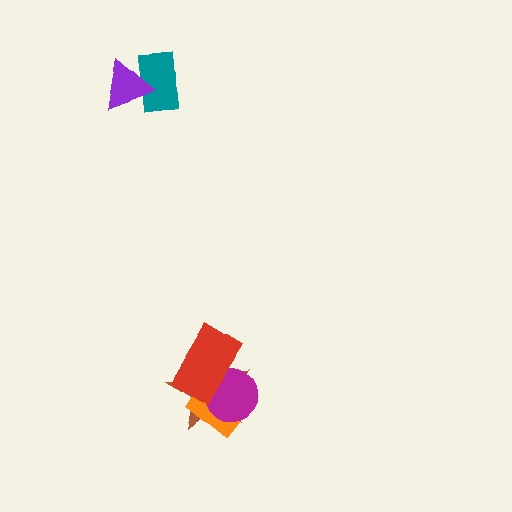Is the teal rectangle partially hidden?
Yes, it is partially covered by another shape.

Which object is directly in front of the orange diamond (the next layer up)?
The magenta circle is directly in front of the orange diamond.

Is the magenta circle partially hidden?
Yes, it is partially covered by another shape.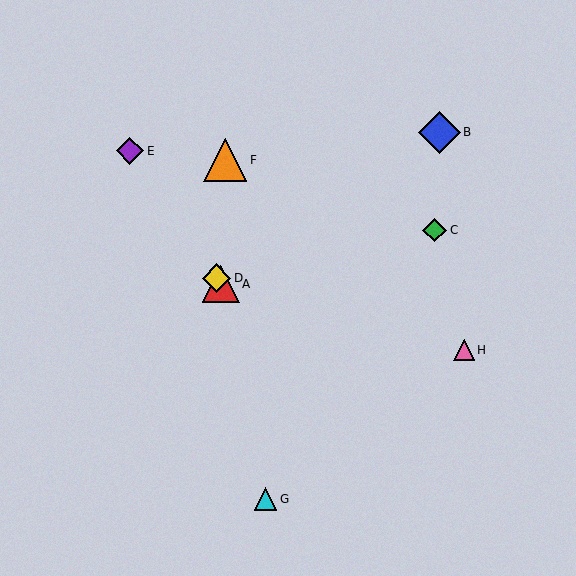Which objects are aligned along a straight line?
Objects A, D, E are aligned along a straight line.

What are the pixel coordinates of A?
Object A is at (221, 284).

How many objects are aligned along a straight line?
3 objects (A, D, E) are aligned along a straight line.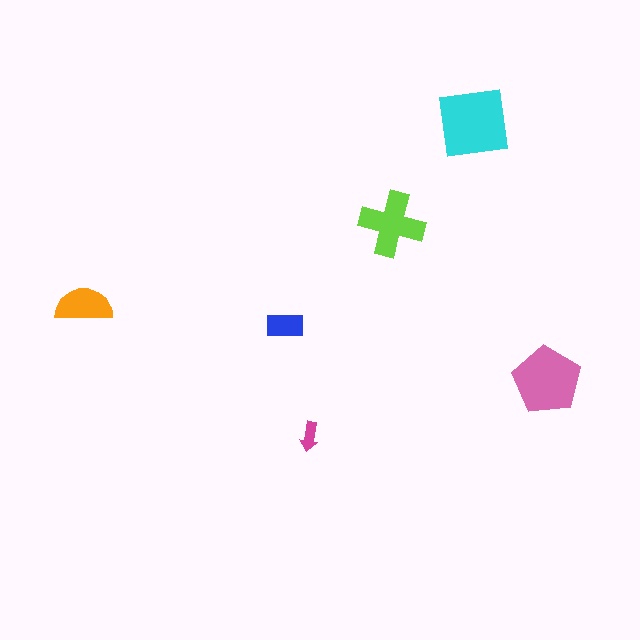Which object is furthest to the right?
The pink pentagon is rightmost.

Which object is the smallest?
The magenta arrow.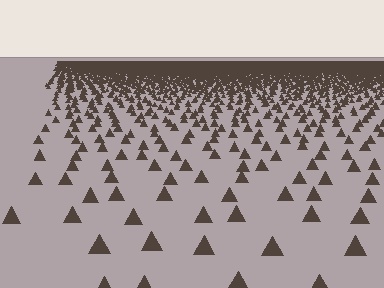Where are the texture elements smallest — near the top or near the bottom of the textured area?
Near the top.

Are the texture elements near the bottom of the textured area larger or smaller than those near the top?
Larger. Near the bottom, elements are closer to the viewer and appear at a bigger on-screen size.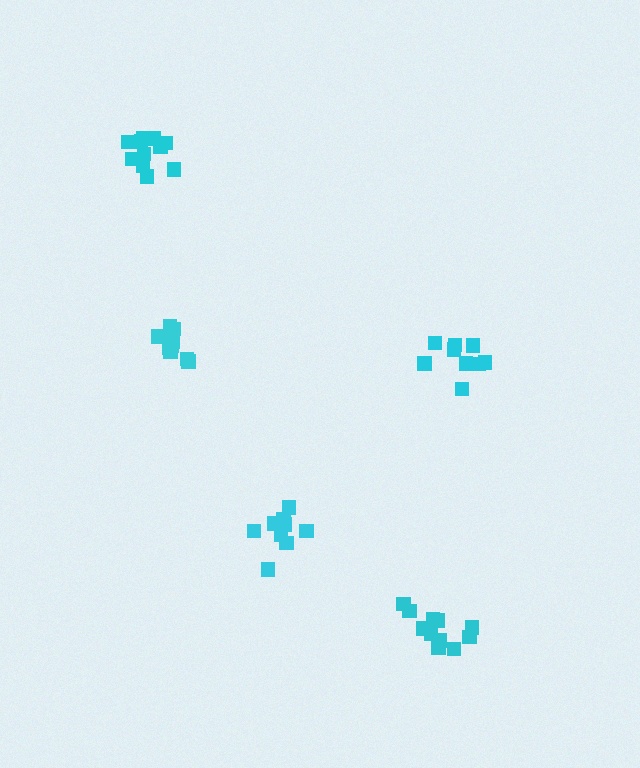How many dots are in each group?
Group 1: 11 dots, Group 2: 11 dots, Group 3: 9 dots, Group 4: 9 dots, Group 5: 11 dots (51 total).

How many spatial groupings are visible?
There are 5 spatial groupings.